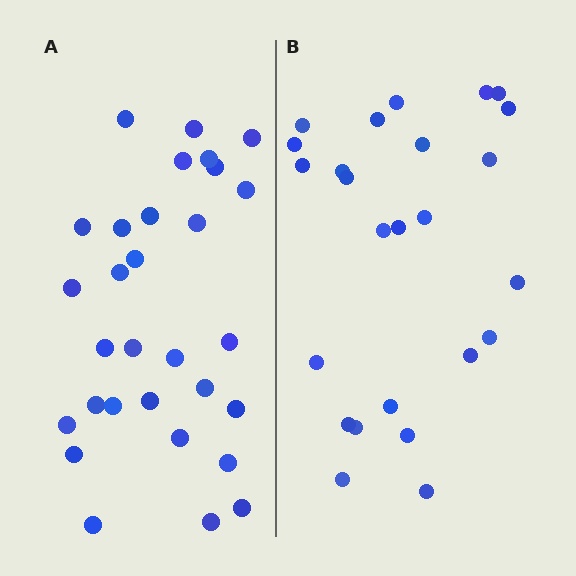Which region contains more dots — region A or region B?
Region A (the left region) has more dots.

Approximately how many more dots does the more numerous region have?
Region A has about 5 more dots than region B.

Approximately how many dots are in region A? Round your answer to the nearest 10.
About 30 dots.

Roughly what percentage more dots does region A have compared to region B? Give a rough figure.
About 20% more.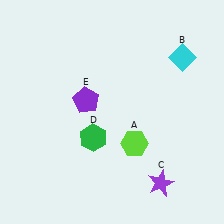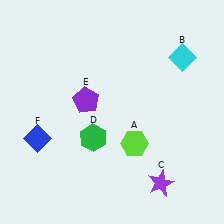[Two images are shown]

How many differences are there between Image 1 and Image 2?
There is 1 difference between the two images.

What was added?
A blue diamond (F) was added in Image 2.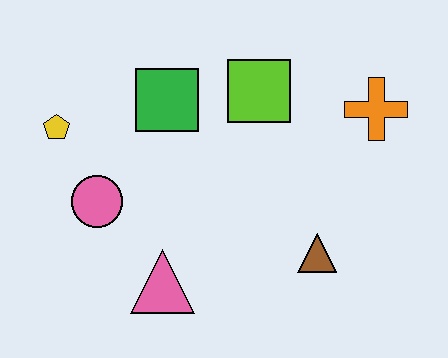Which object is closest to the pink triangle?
The pink circle is closest to the pink triangle.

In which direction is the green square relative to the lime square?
The green square is to the left of the lime square.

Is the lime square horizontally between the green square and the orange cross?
Yes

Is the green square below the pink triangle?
No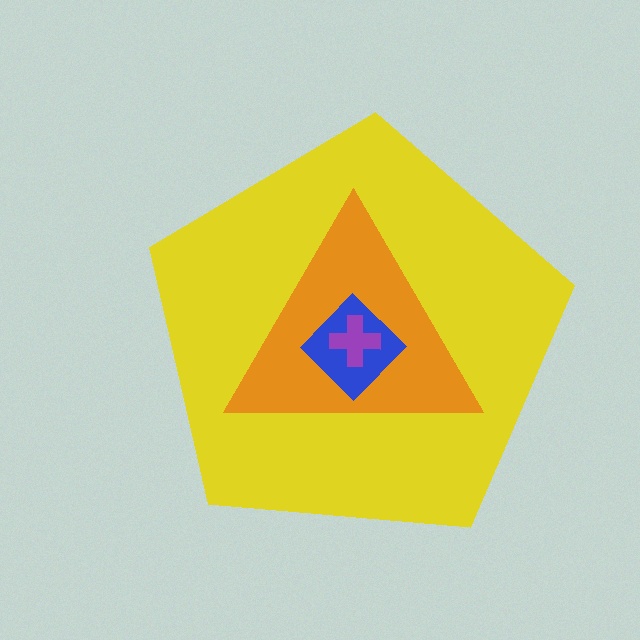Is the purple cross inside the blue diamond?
Yes.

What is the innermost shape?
The purple cross.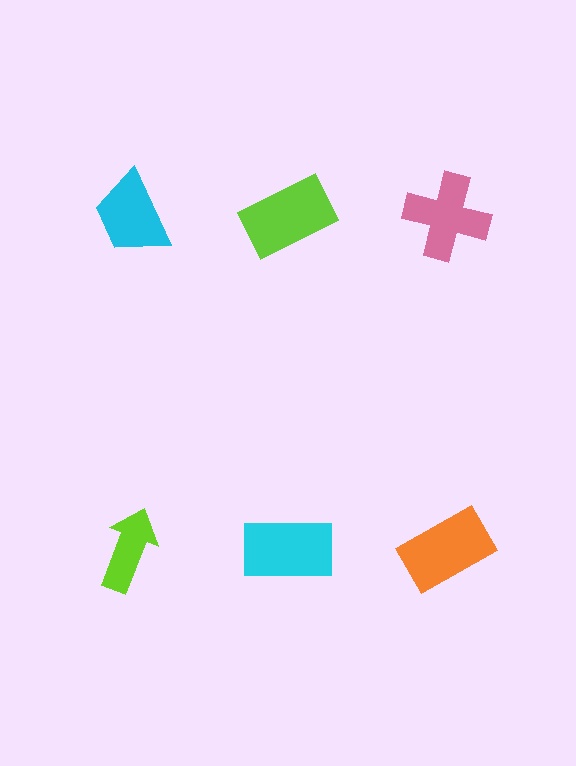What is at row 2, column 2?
A cyan rectangle.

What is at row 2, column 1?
A lime arrow.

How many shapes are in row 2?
3 shapes.